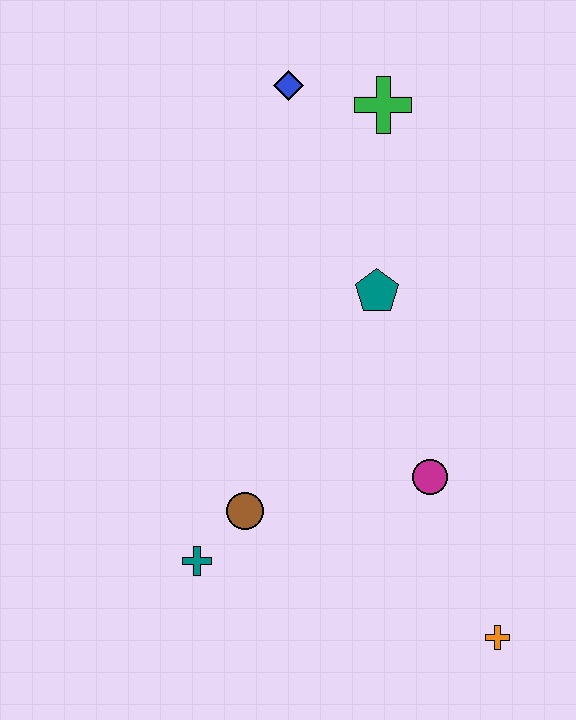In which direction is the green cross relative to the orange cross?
The green cross is above the orange cross.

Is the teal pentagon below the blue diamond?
Yes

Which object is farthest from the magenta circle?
The blue diamond is farthest from the magenta circle.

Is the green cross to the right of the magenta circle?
No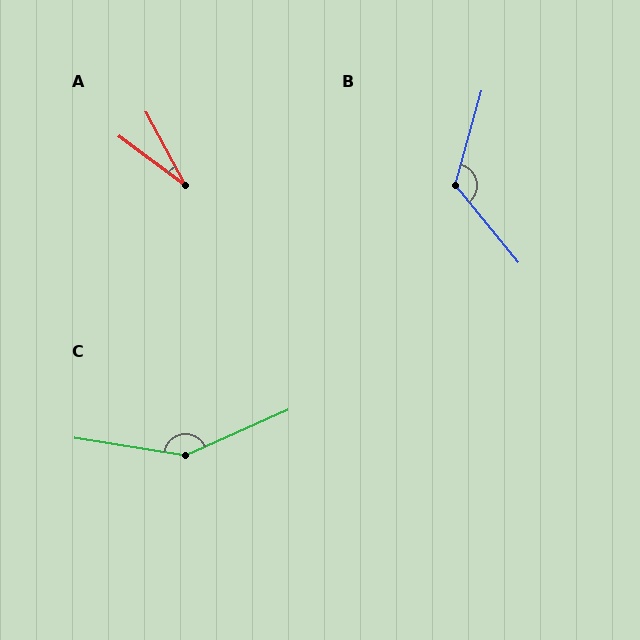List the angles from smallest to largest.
A (25°), B (125°), C (147°).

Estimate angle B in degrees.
Approximately 125 degrees.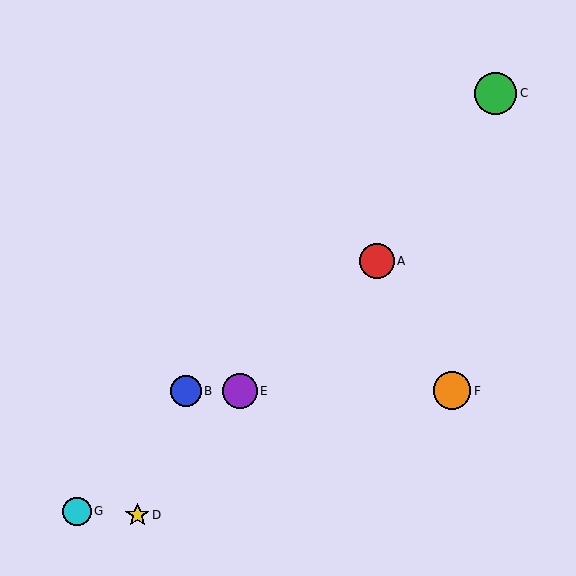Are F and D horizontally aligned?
No, F is at y≈391 and D is at y≈515.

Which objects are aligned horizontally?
Objects B, E, F are aligned horizontally.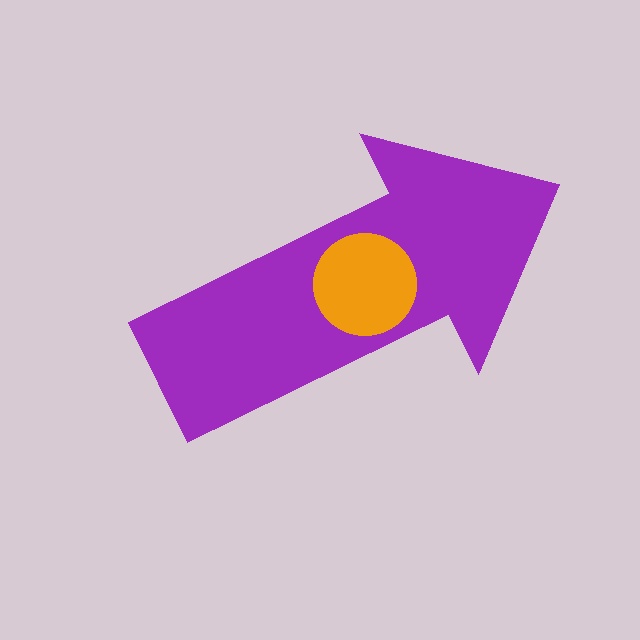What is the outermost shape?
The purple arrow.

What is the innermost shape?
The orange circle.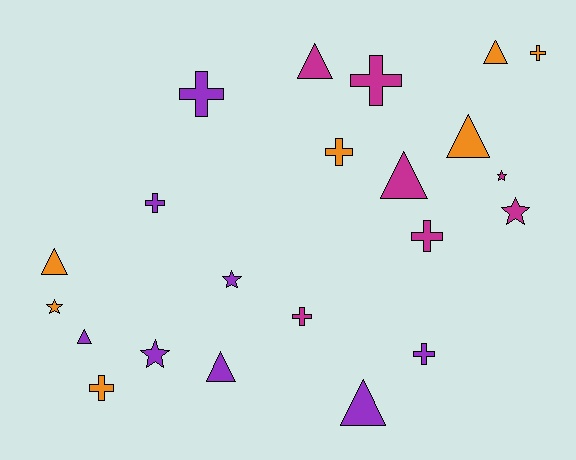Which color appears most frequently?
Purple, with 8 objects.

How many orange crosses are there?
There are 3 orange crosses.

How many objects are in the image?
There are 22 objects.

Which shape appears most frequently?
Cross, with 9 objects.